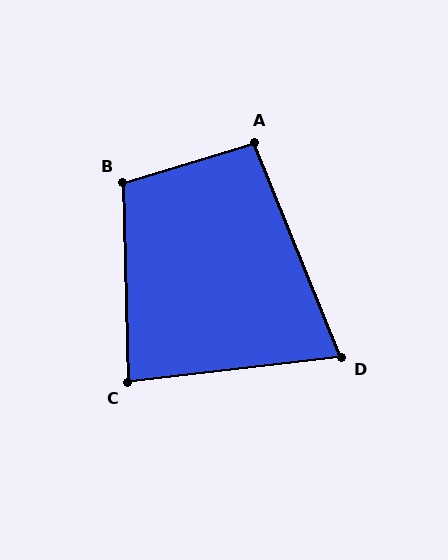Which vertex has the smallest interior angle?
D, at approximately 75 degrees.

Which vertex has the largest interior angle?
B, at approximately 105 degrees.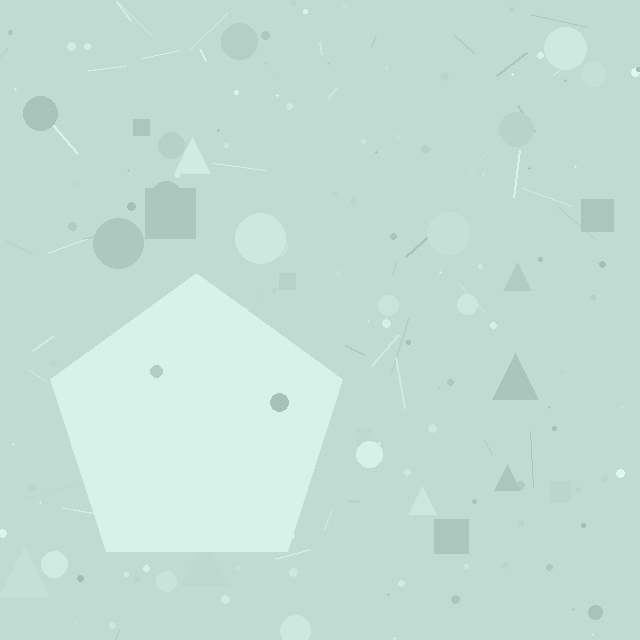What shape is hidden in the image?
A pentagon is hidden in the image.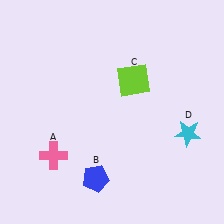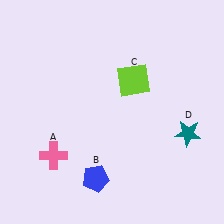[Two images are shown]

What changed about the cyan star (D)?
In Image 1, D is cyan. In Image 2, it changed to teal.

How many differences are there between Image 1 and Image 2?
There is 1 difference between the two images.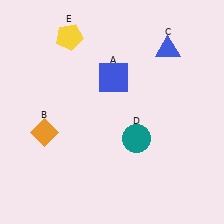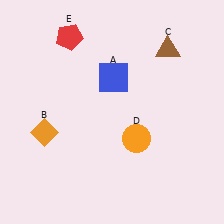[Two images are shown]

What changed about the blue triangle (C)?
In Image 1, C is blue. In Image 2, it changed to brown.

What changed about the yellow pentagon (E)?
In Image 1, E is yellow. In Image 2, it changed to red.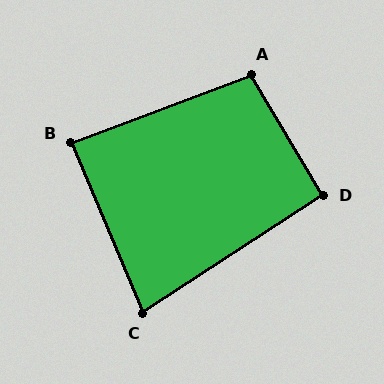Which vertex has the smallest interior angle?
C, at approximately 80 degrees.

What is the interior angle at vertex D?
Approximately 92 degrees (approximately right).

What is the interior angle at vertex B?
Approximately 88 degrees (approximately right).